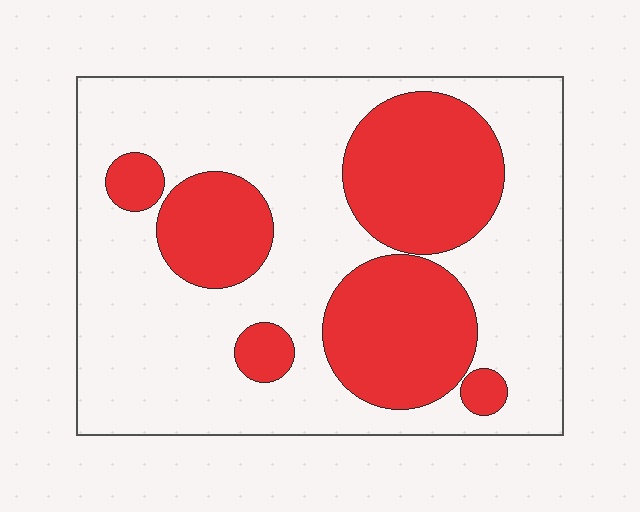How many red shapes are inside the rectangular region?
6.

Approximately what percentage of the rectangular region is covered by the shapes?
Approximately 35%.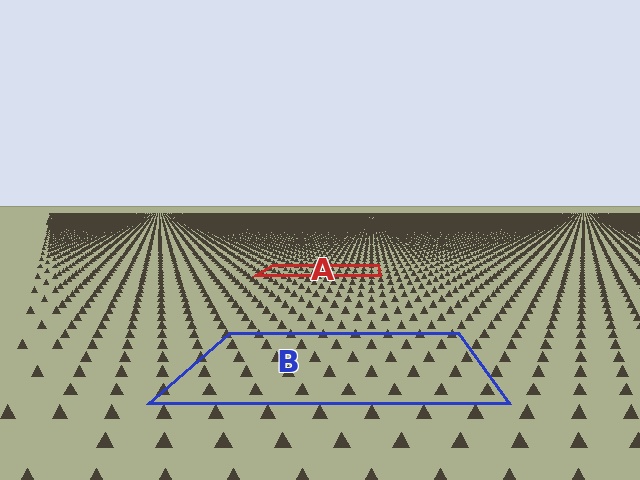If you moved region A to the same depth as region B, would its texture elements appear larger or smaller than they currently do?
They would appear larger. At a closer depth, the same texture elements are projected at a bigger on-screen size.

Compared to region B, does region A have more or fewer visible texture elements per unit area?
Region A has more texture elements per unit area — they are packed more densely because it is farther away.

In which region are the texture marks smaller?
The texture marks are smaller in region A, because it is farther away.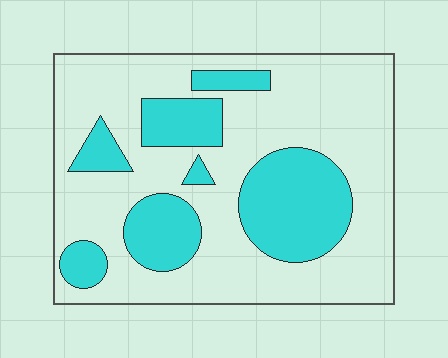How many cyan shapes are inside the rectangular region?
7.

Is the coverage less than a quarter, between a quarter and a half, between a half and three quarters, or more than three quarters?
Between a quarter and a half.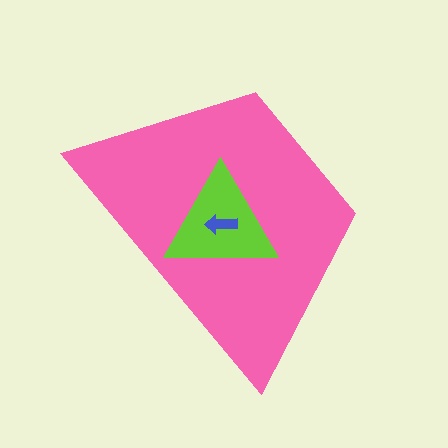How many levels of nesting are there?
3.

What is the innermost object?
The blue arrow.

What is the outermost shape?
The pink trapezoid.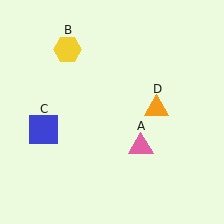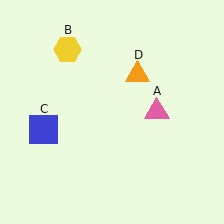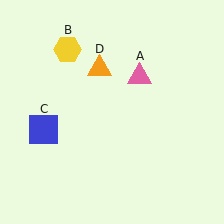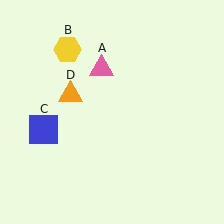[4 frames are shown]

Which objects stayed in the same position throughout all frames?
Yellow hexagon (object B) and blue square (object C) remained stationary.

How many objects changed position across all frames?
2 objects changed position: pink triangle (object A), orange triangle (object D).